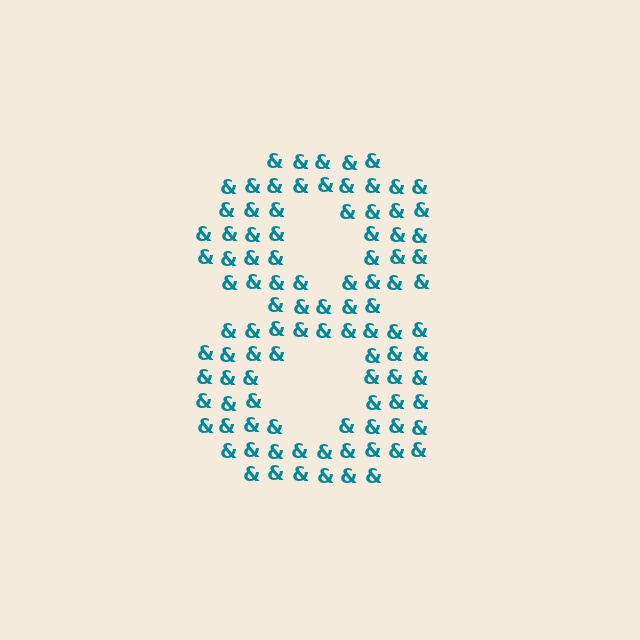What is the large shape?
The large shape is the digit 8.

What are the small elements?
The small elements are ampersands.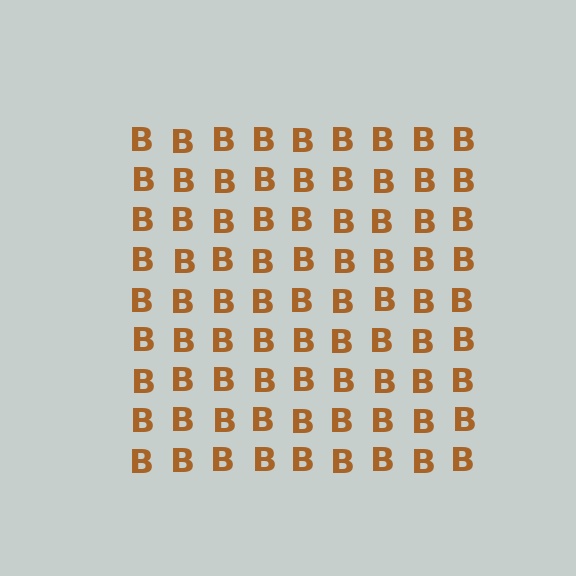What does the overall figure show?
The overall figure shows a square.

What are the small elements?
The small elements are letter B's.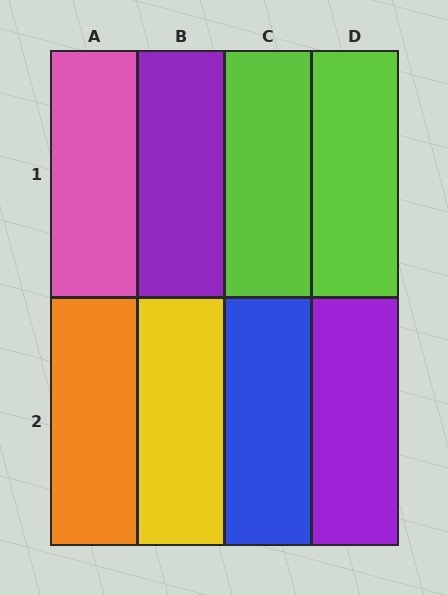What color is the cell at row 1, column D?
Lime.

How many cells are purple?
2 cells are purple.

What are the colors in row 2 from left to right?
Orange, yellow, blue, purple.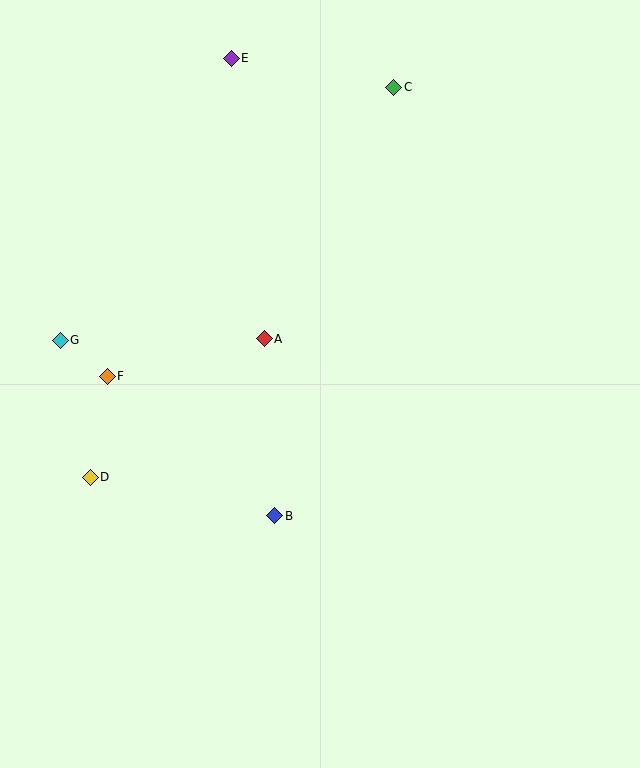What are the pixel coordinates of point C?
Point C is at (394, 87).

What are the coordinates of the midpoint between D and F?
The midpoint between D and F is at (99, 427).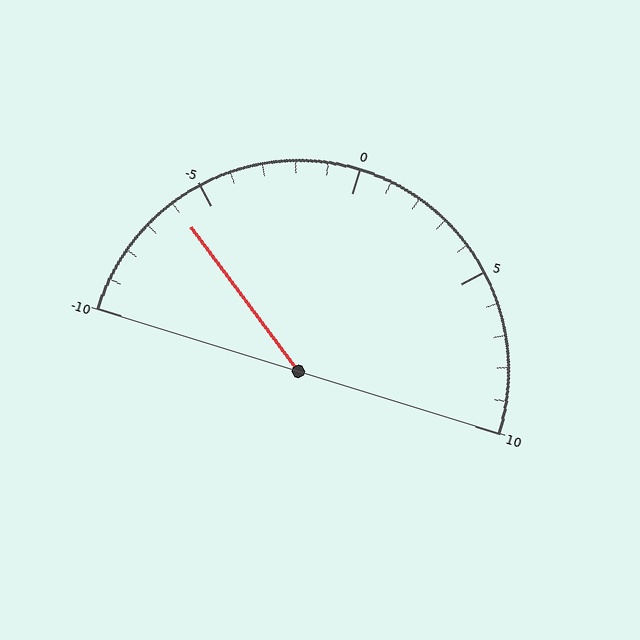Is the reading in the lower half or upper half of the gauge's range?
The reading is in the lower half of the range (-10 to 10).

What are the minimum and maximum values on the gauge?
The gauge ranges from -10 to 10.